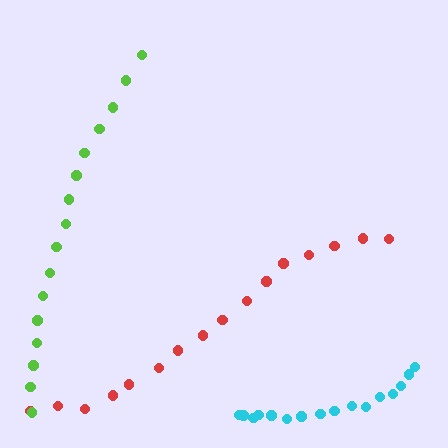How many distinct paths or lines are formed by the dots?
There are 3 distinct paths.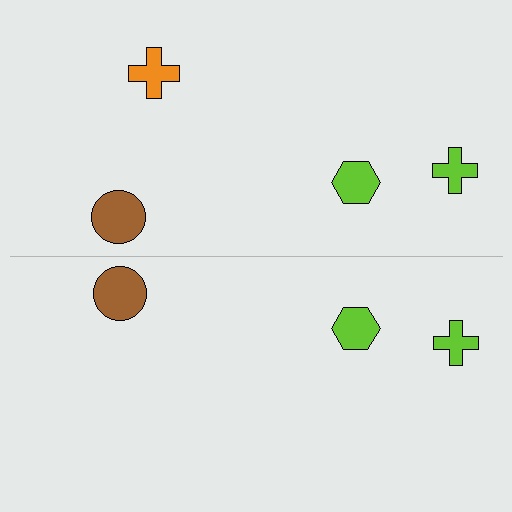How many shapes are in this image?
There are 7 shapes in this image.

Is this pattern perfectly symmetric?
No, the pattern is not perfectly symmetric. A orange cross is missing from the bottom side.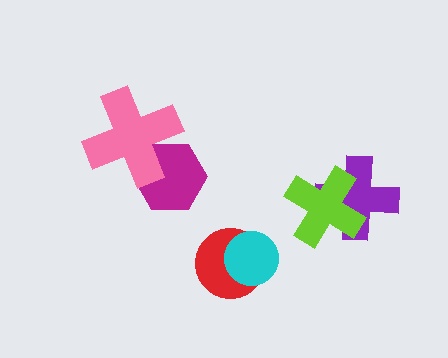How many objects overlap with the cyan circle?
1 object overlaps with the cyan circle.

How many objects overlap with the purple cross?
1 object overlaps with the purple cross.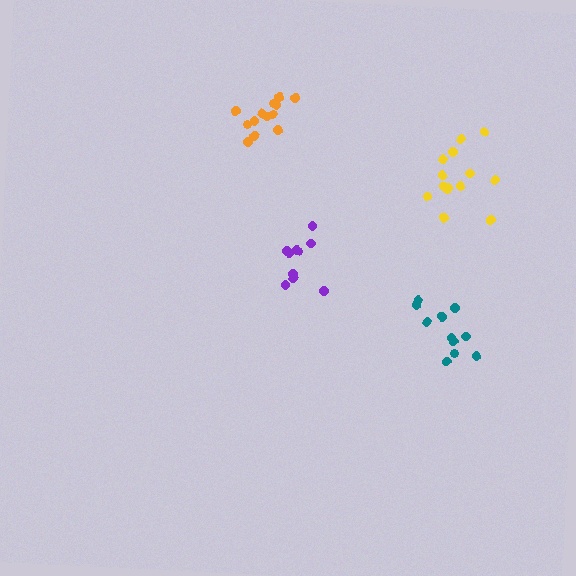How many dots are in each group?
Group 1: 13 dots, Group 2: 14 dots, Group 3: 11 dots, Group 4: 10 dots (48 total).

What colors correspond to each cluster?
The clusters are colored: orange, yellow, teal, purple.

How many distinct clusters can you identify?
There are 4 distinct clusters.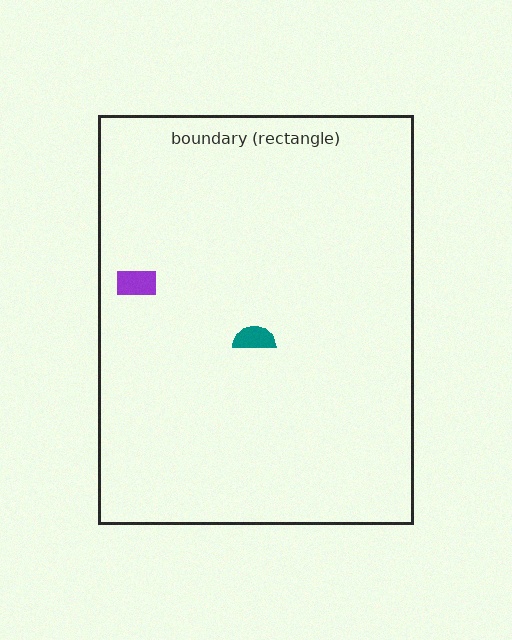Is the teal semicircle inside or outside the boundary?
Inside.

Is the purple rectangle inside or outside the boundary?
Inside.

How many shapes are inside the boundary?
2 inside, 0 outside.